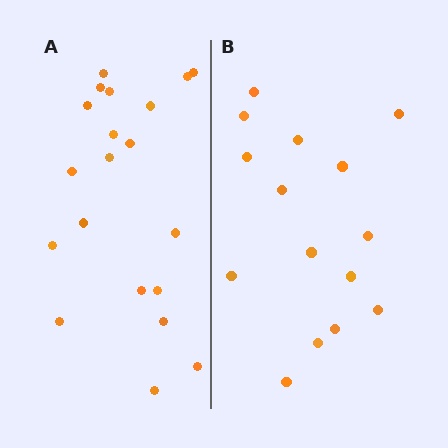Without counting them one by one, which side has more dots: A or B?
Region A (the left region) has more dots.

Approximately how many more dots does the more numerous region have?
Region A has about 5 more dots than region B.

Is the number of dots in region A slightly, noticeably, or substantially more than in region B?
Region A has noticeably more, but not dramatically so. The ratio is roughly 1.3 to 1.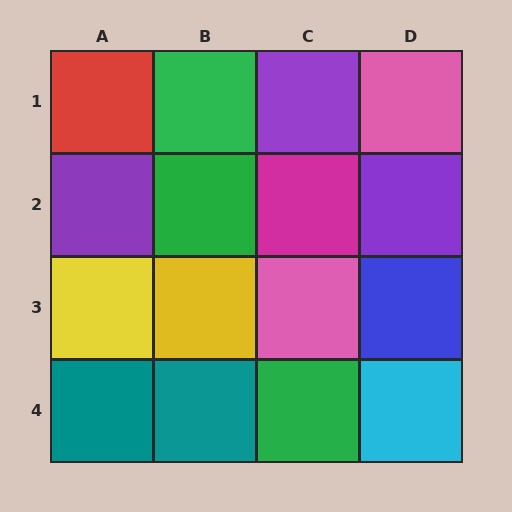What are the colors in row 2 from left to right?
Purple, green, magenta, purple.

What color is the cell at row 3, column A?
Yellow.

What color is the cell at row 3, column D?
Blue.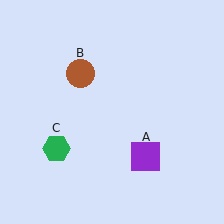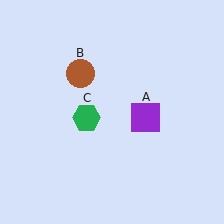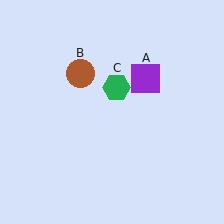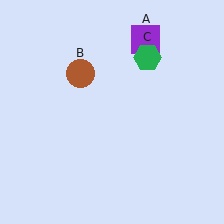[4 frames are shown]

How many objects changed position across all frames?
2 objects changed position: purple square (object A), green hexagon (object C).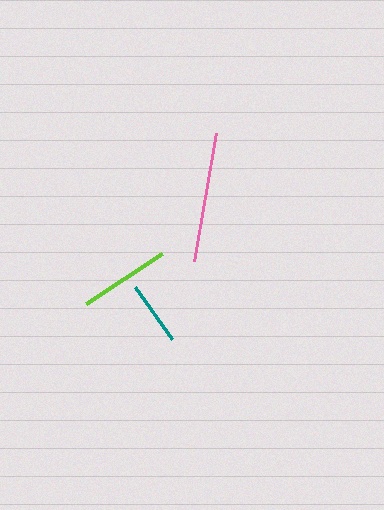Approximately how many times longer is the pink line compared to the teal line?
The pink line is approximately 2.0 times the length of the teal line.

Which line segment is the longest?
The pink line is the longest at approximately 129 pixels.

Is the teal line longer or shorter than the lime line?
The lime line is longer than the teal line.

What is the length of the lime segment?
The lime segment is approximately 91 pixels long.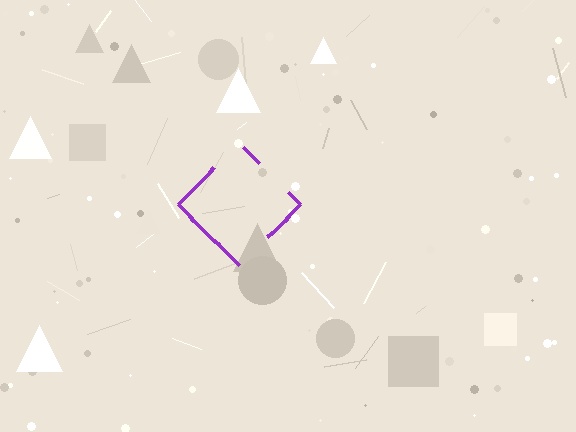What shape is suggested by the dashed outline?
The dashed outline suggests a diamond.